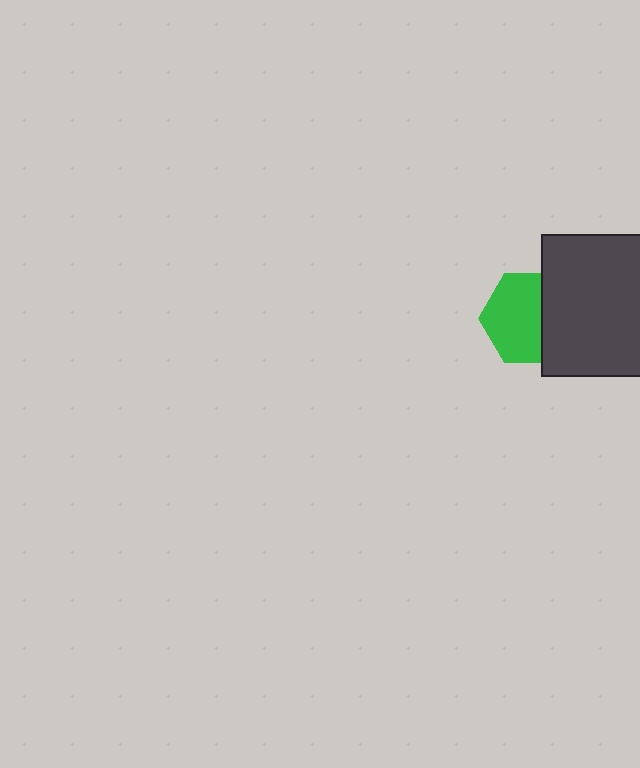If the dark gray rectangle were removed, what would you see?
You would see the complete green hexagon.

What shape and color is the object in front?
The object in front is a dark gray rectangle.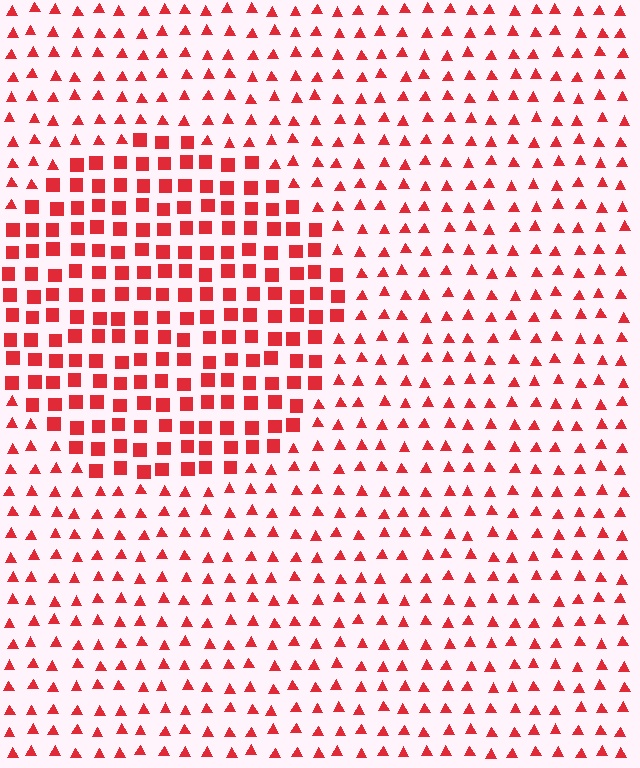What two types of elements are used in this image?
The image uses squares inside the circle region and triangles outside it.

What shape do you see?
I see a circle.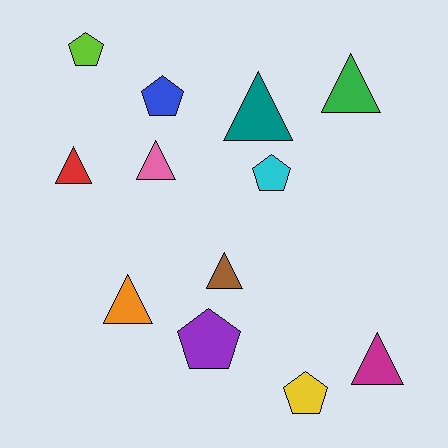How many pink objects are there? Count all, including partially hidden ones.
There is 1 pink object.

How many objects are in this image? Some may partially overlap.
There are 12 objects.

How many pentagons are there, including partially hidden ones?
There are 5 pentagons.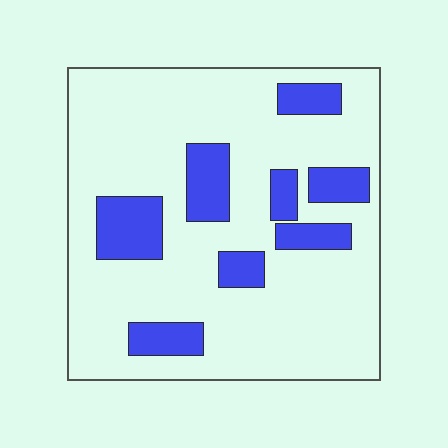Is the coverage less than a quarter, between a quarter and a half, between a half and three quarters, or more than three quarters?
Less than a quarter.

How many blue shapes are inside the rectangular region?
8.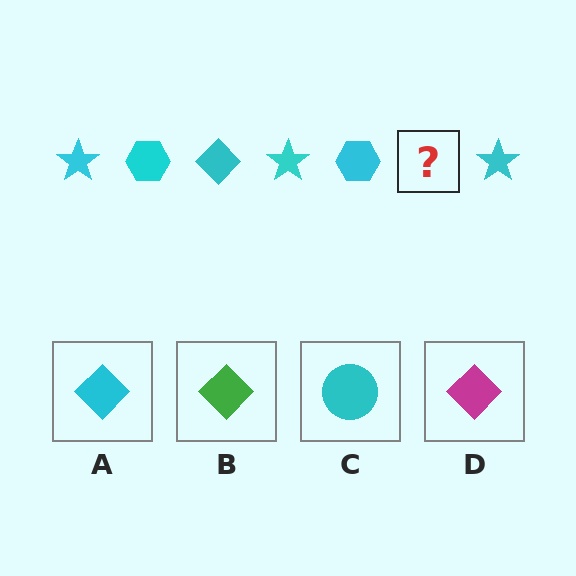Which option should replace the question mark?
Option A.